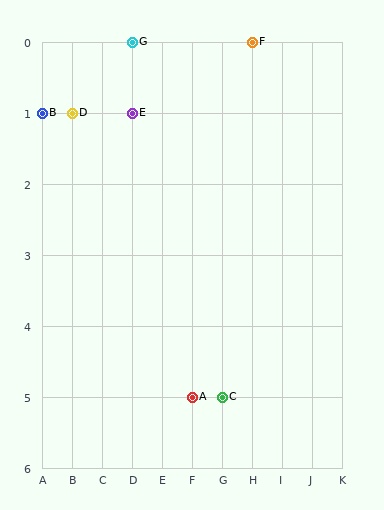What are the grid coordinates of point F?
Point F is at grid coordinates (H, 0).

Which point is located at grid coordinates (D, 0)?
Point G is at (D, 0).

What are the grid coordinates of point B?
Point B is at grid coordinates (A, 1).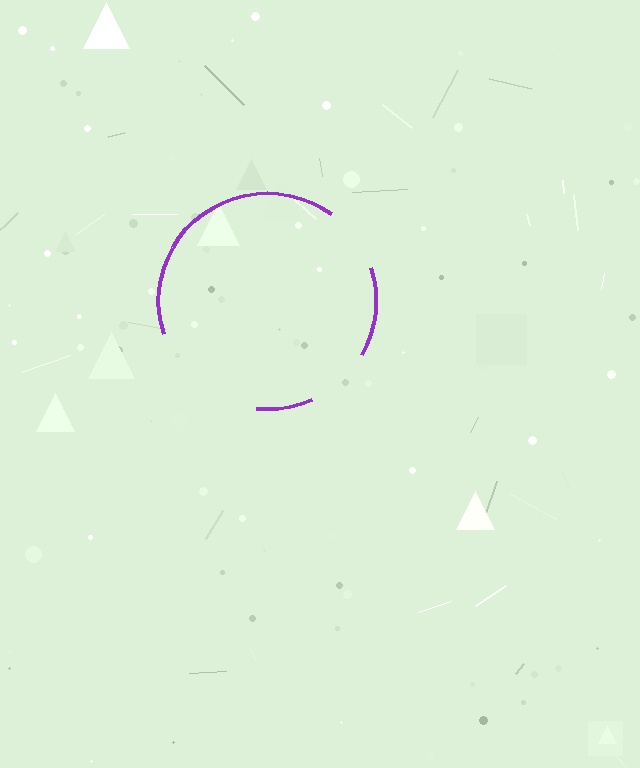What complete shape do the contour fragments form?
The contour fragments form a circle.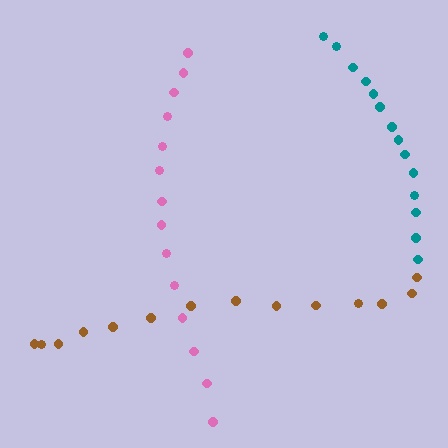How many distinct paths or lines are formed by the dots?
There are 3 distinct paths.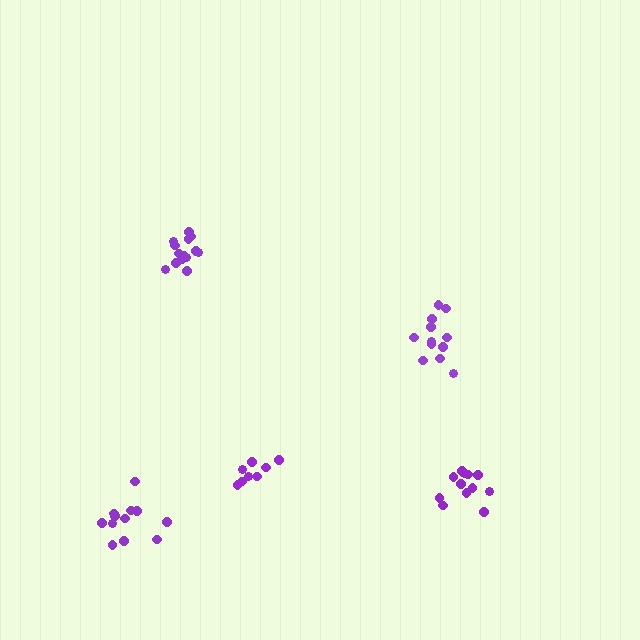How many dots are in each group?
Group 1: 12 dots, Group 2: 14 dots, Group 3: 8 dots, Group 4: 12 dots, Group 5: 12 dots (58 total).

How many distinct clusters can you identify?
There are 5 distinct clusters.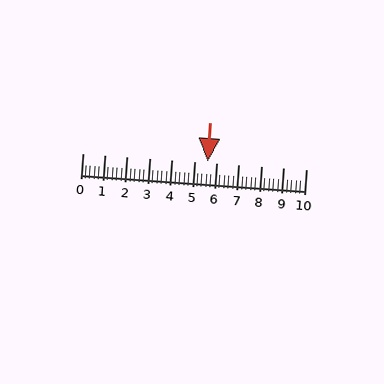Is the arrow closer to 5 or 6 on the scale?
The arrow is closer to 6.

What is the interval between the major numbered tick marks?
The major tick marks are spaced 1 units apart.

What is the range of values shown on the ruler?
The ruler shows values from 0 to 10.